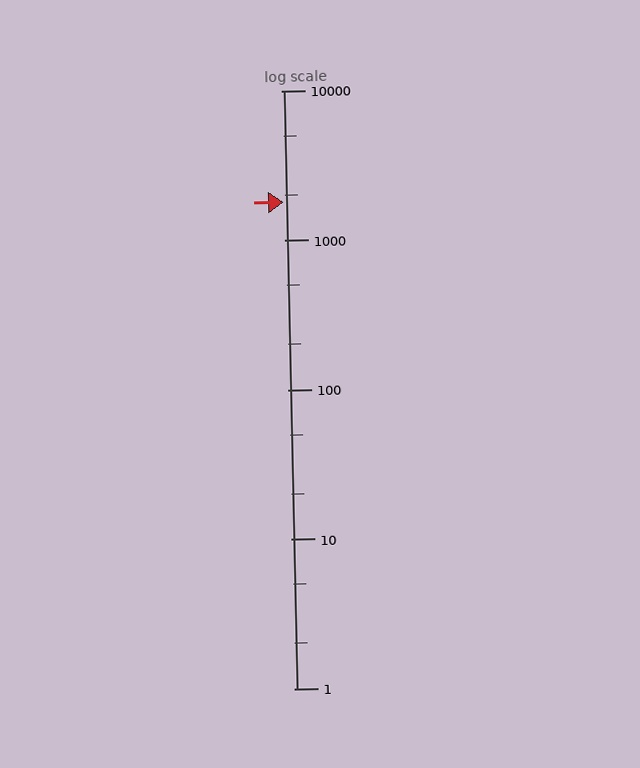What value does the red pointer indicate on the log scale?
The pointer indicates approximately 1800.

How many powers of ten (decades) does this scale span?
The scale spans 4 decades, from 1 to 10000.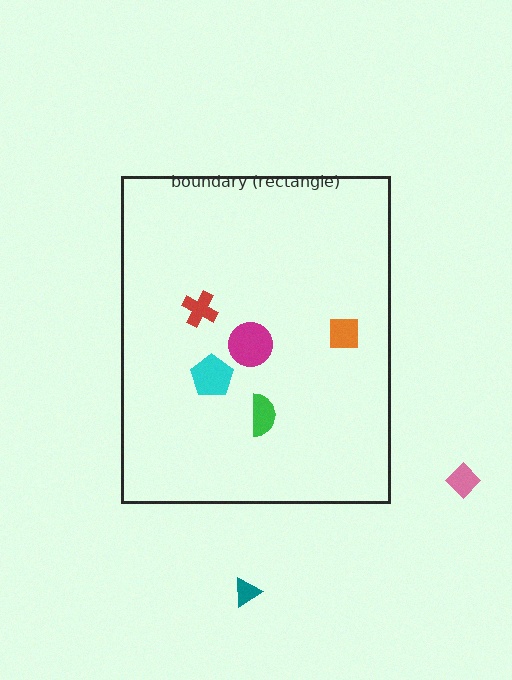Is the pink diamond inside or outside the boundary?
Outside.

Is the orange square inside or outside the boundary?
Inside.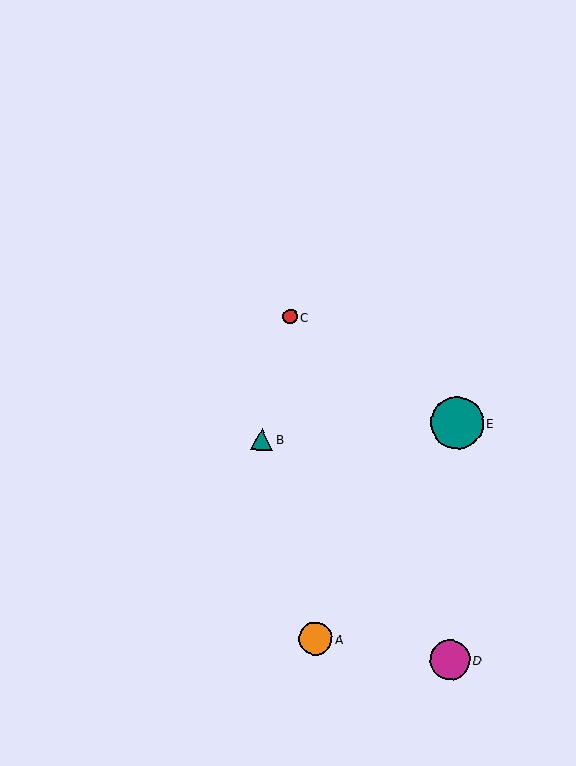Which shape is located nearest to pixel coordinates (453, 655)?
The magenta circle (labeled D) at (450, 660) is nearest to that location.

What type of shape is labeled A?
Shape A is an orange circle.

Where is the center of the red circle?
The center of the red circle is at (290, 317).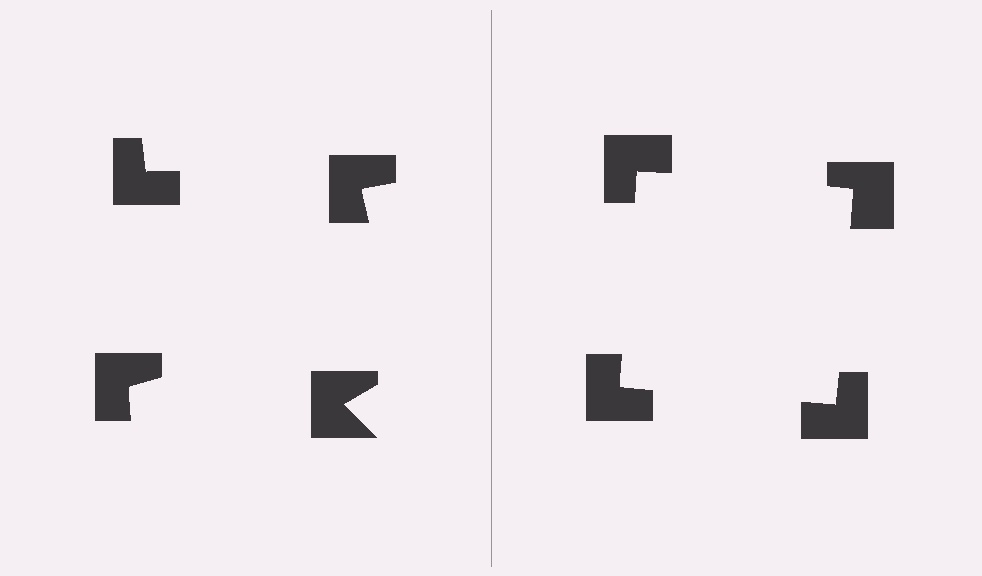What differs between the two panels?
The notched squares are positioned identically on both sides; only the wedge orientations differ. On the right they align to a square; on the left they are misaligned.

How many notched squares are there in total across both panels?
8 — 4 on each side.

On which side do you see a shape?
An illusory square appears on the right side. On the left side the wedge cuts are rotated, so no coherent shape forms.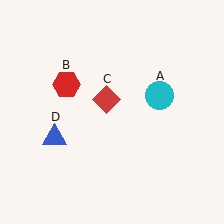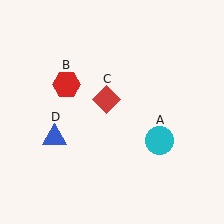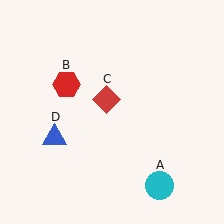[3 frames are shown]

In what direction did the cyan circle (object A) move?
The cyan circle (object A) moved down.